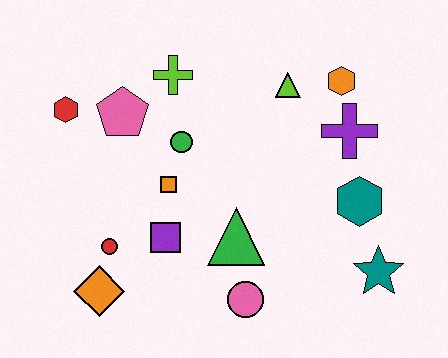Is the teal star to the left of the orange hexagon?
No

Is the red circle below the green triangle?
Yes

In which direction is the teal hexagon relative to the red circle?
The teal hexagon is to the right of the red circle.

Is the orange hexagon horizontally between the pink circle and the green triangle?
No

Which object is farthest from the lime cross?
The teal star is farthest from the lime cross.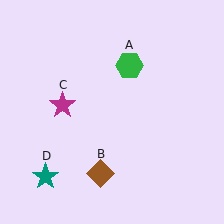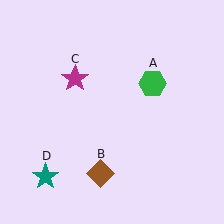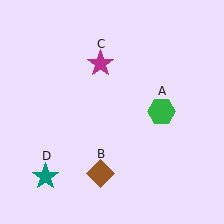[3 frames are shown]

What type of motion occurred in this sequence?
The green hexagon (object A), magenta star (object C) rotated clockwise around the center of the scene.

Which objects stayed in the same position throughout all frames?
Brown diamond (object B) and teal star (object D) remained stationary.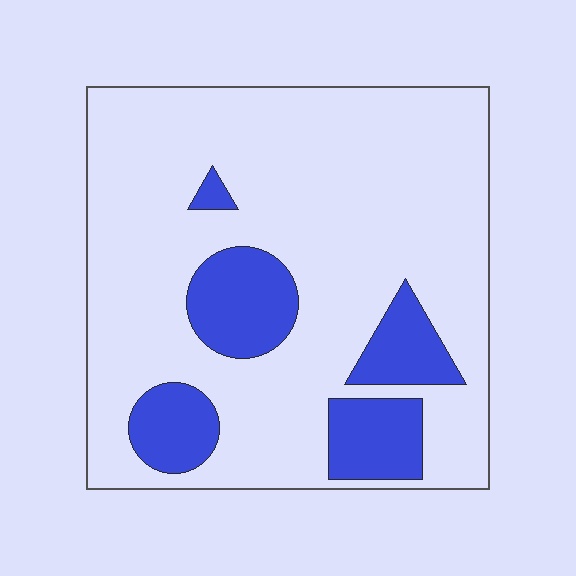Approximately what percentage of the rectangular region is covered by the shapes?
Approximately 20%.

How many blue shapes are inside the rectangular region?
5.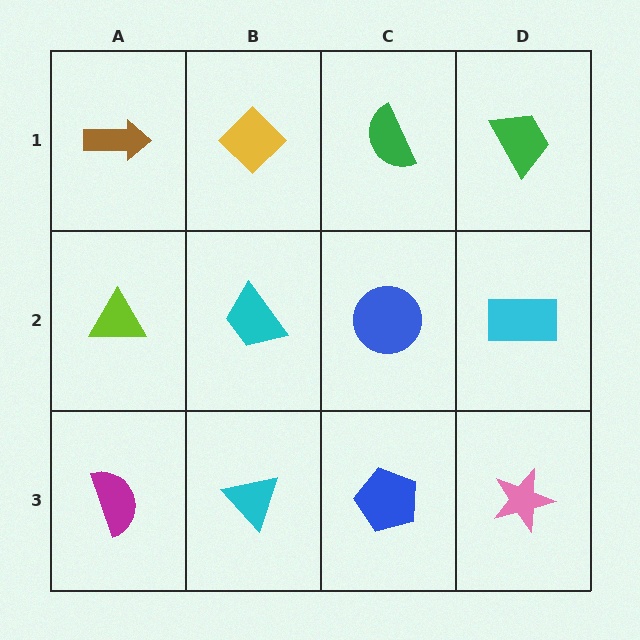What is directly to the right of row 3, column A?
A cyan triangle.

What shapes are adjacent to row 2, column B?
A yellow diamond (row 1, column B), a cyan triangle (row 3, column B), a lime triangle (row 2, column A), a blue circle (row 2, column C).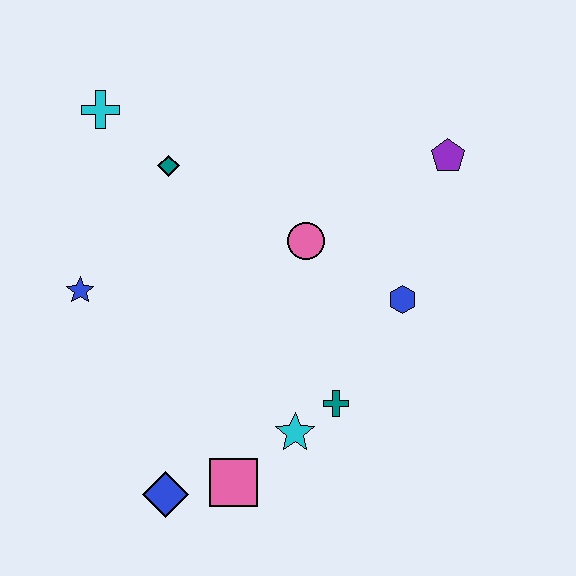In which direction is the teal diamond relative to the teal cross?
The teal diamond is above the teal cross.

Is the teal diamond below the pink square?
No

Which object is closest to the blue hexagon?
The pink circle is closest to the blue hexagon.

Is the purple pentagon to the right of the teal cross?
Yes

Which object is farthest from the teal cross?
The cyan cross is farthest from the teal cross.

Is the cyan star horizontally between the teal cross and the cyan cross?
Yes